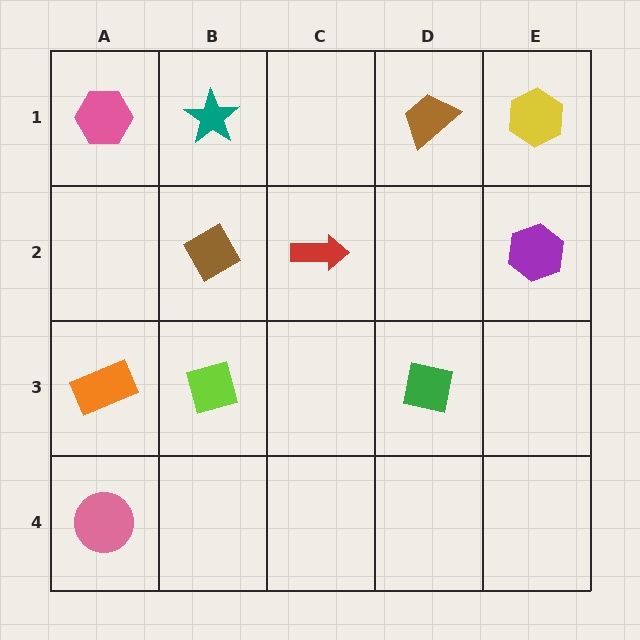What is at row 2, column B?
A brown diamond.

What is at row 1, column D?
A brown trapezoid.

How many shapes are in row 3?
3 shapes.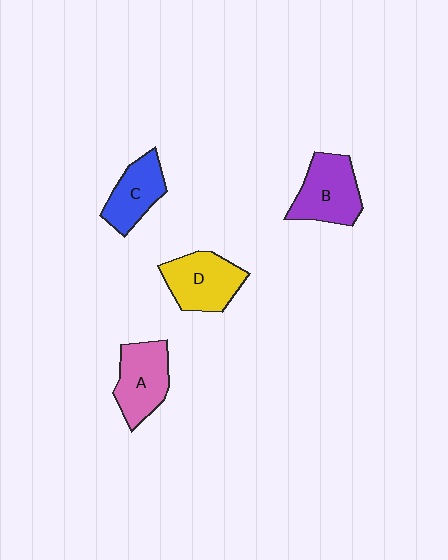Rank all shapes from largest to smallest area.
From largest to smallest: B (purple), D (yellow), A (pink), C (blue).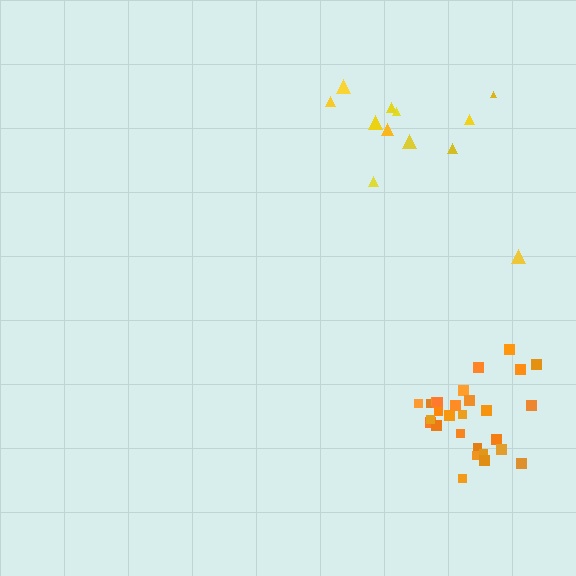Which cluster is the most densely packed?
Orange.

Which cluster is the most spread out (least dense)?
Yellow.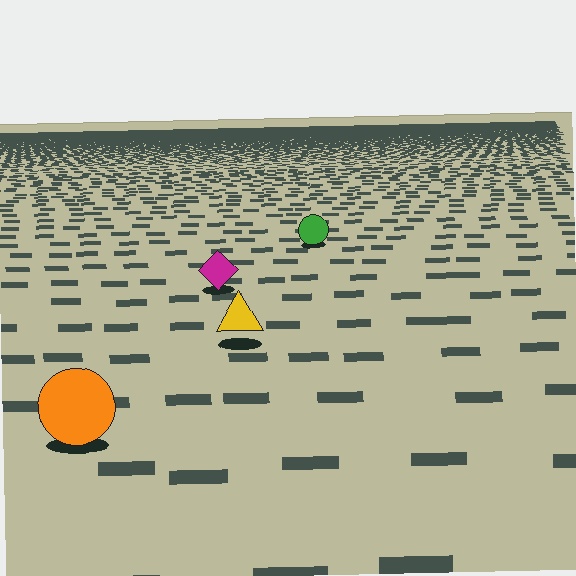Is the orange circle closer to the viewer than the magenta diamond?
Yes. The orange circle is closer — you can tell from the texture gradient: the ground texture is coarser near it.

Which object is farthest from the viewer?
The green circle is farthest from the viewer. It appears smaller and the ground texture around it is denser.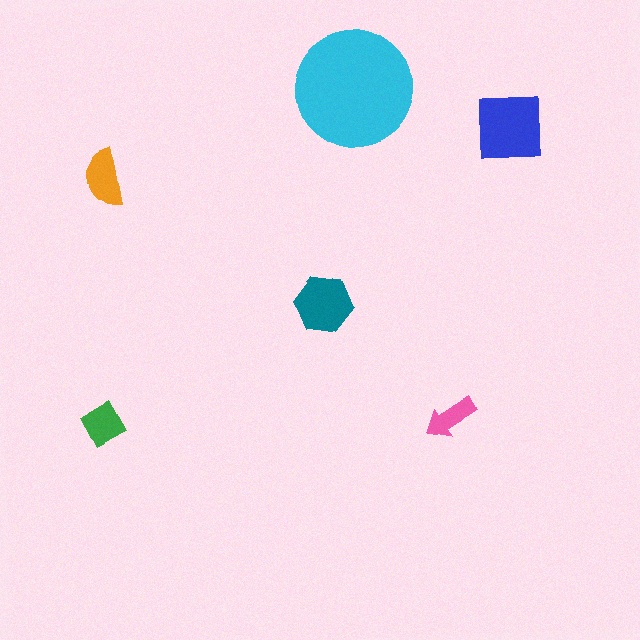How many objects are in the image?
There are 6 objects in the image.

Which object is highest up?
The cyan circle is topmost.